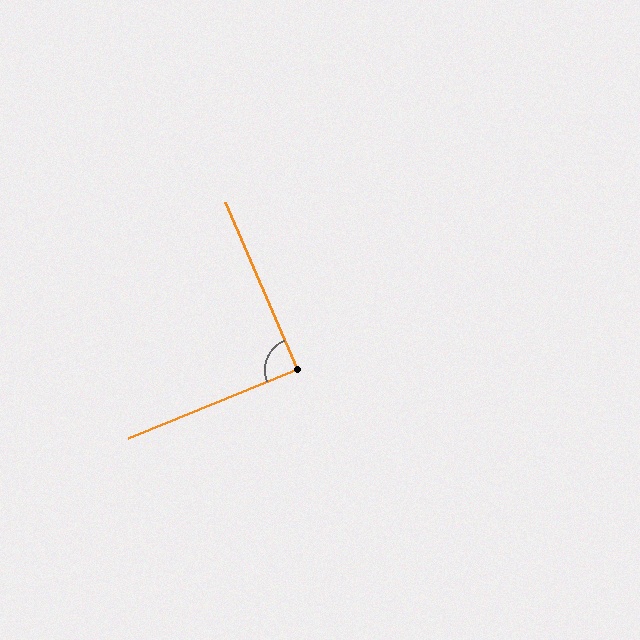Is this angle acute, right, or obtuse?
It is approximately a right angle.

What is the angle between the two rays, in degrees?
Approximately 89 degrees.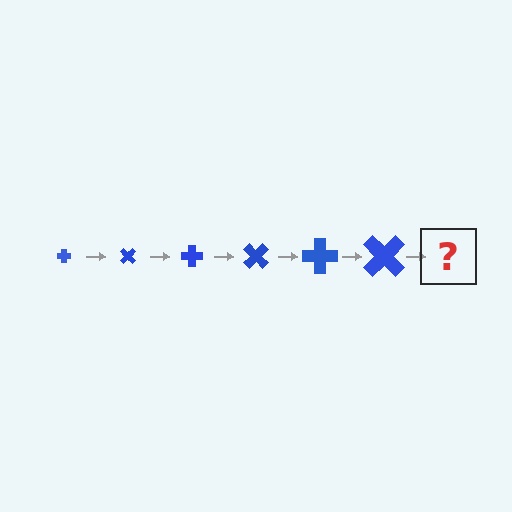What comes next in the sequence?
The next element should be a cross, larger than the previous one and rotated 270 degrees from the start.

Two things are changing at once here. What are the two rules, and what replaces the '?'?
The two rules are that the cross grows larger each step and it rotates 45 degrees each step. The '?' should be a cross, larger than the previous one and rotated 270 degrees from the start.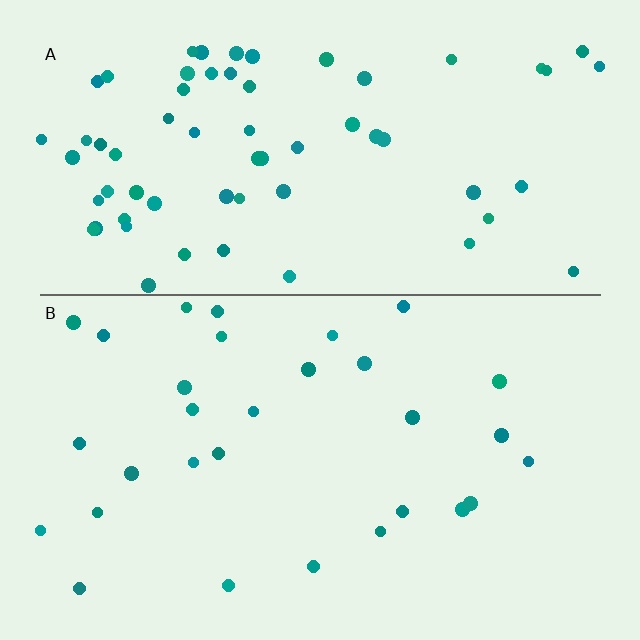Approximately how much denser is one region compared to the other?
Approximately 2.2× — region A over region B.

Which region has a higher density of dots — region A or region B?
A (the top).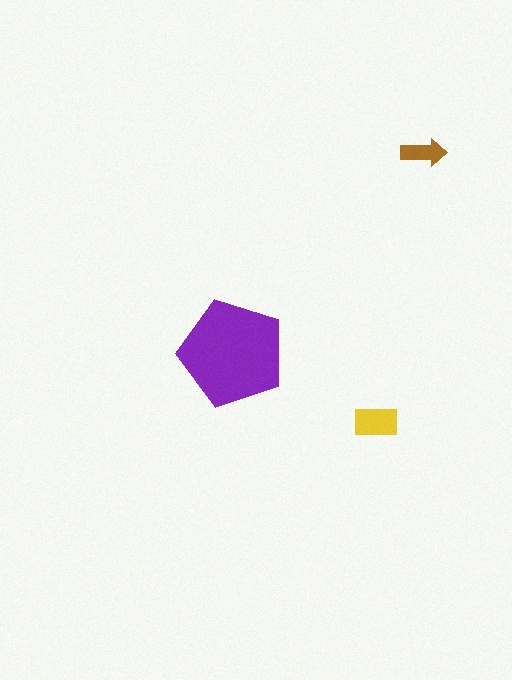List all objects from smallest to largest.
The brown arrow, the yellow rectangle, the purple pentagon.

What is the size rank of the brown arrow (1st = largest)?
3rd.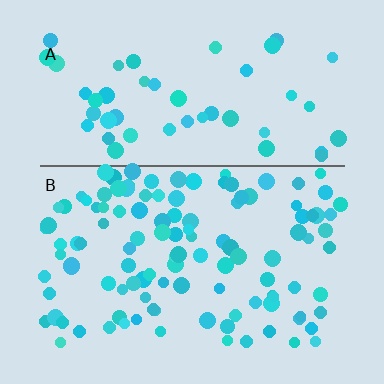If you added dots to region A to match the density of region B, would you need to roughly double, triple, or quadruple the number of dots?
Approximately double.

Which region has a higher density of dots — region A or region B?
B (the bottom).